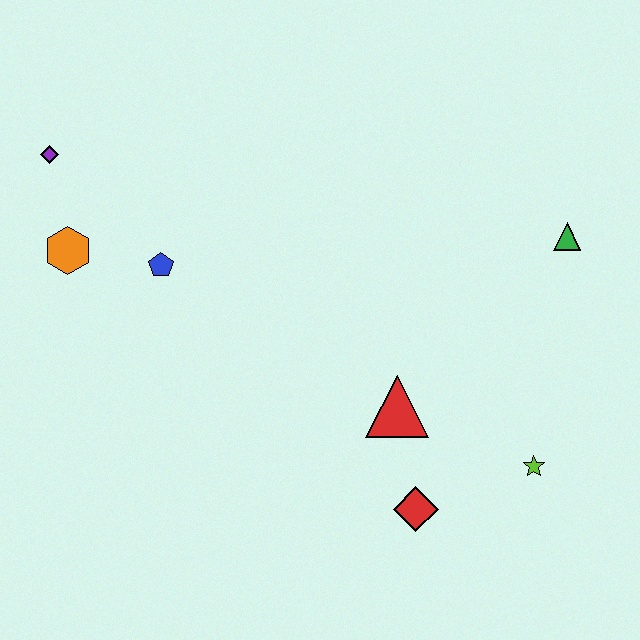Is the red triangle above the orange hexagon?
No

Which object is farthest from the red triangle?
The purple diamond is farthest from the red triangle.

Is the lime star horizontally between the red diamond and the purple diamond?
No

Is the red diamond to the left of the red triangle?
No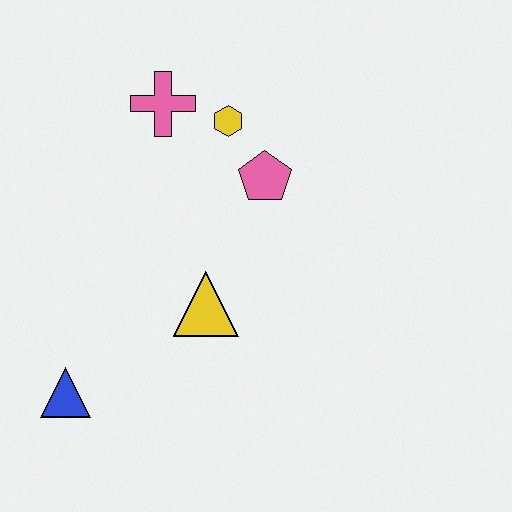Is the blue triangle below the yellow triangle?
Yes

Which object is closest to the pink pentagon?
The yellow hexagon is closest to the pink pentagon.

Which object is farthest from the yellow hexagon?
The blue triangle is farthest from the yellow hexagon.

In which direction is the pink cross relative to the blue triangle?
The pink cross is above the blue triangle.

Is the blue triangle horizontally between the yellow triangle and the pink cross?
No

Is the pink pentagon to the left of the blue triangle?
No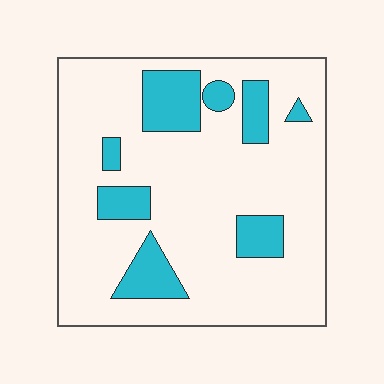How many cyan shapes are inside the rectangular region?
8.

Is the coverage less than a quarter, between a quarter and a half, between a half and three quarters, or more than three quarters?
Less than a quarter.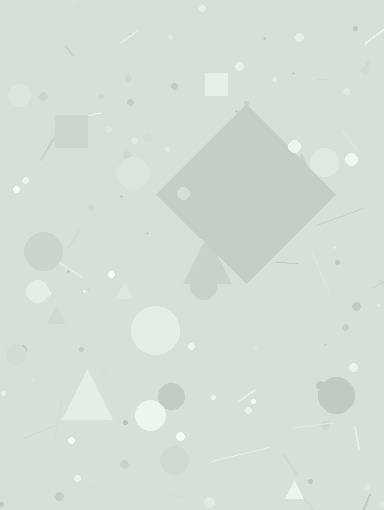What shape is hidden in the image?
A diamond is hidden in the image.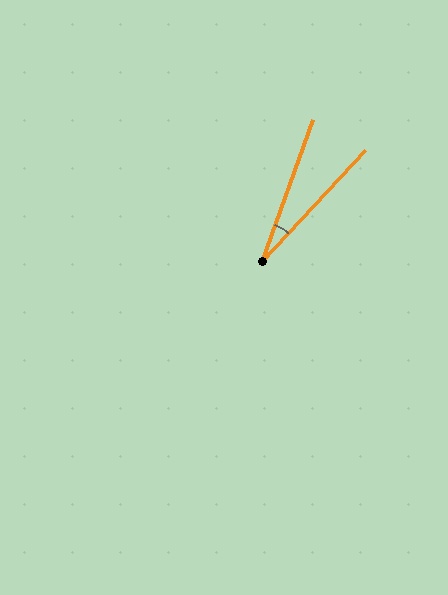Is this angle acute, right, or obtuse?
It is acute.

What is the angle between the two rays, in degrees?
Approximately 23 degrees.